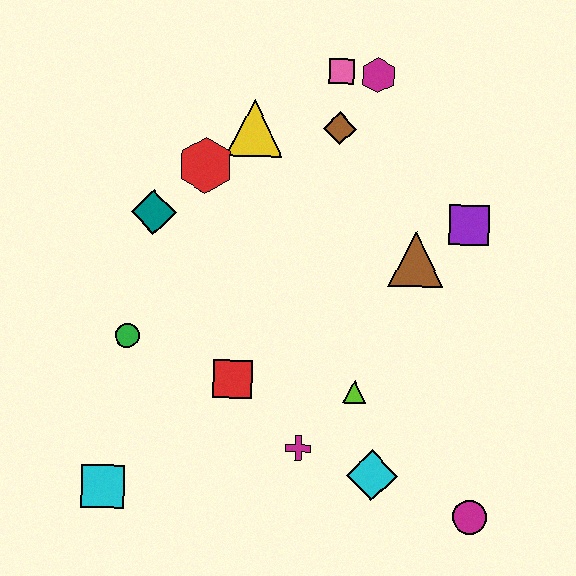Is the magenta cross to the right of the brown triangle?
No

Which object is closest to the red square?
The magenta cross is closest to the red square.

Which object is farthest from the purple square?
The cyan square is farthest from the purple square.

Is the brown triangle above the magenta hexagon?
No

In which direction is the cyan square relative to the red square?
The cyan square is to the left of the red square.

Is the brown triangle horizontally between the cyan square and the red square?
No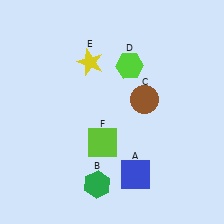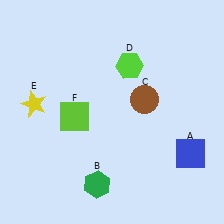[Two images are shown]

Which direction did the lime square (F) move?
The lime square (F) moved left.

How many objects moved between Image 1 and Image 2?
3 objects moved between the two images.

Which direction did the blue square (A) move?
The blue square (A) moved right.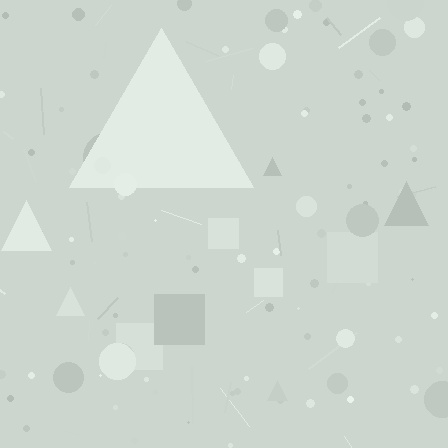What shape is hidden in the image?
A triangle is hidden in the image.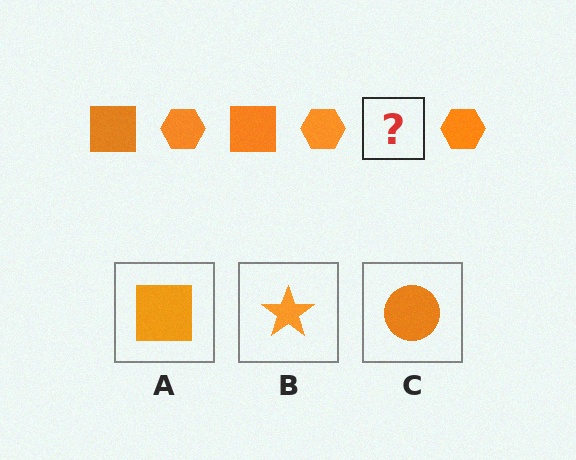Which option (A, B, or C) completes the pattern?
A.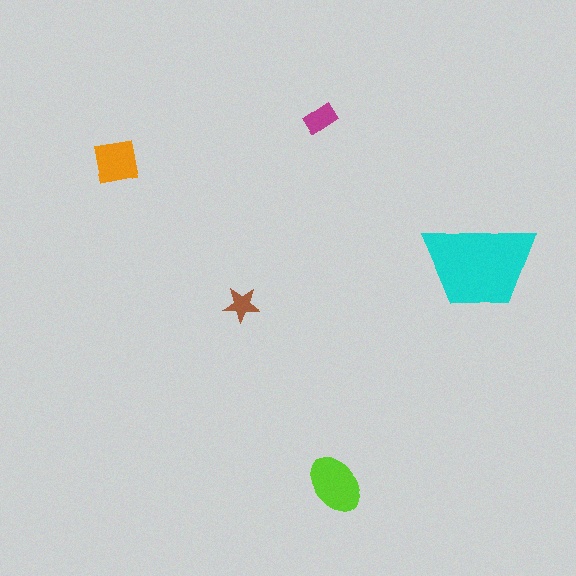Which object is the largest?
The cyan trapezoid.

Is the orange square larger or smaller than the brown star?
Larger.